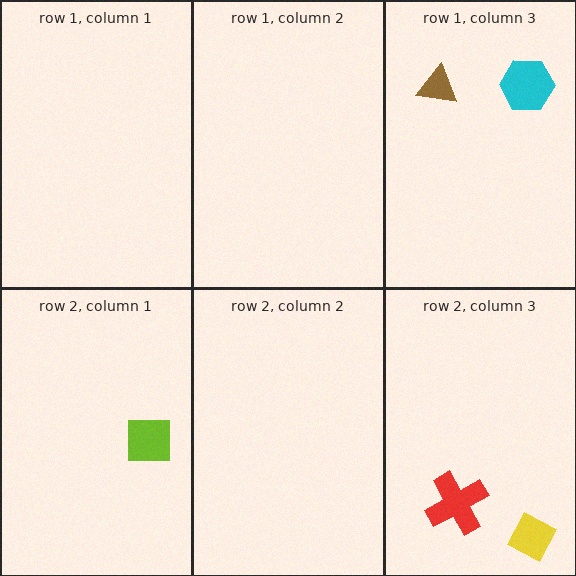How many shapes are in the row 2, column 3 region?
2.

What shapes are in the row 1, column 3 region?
The cyan hexagon, the brown triangle.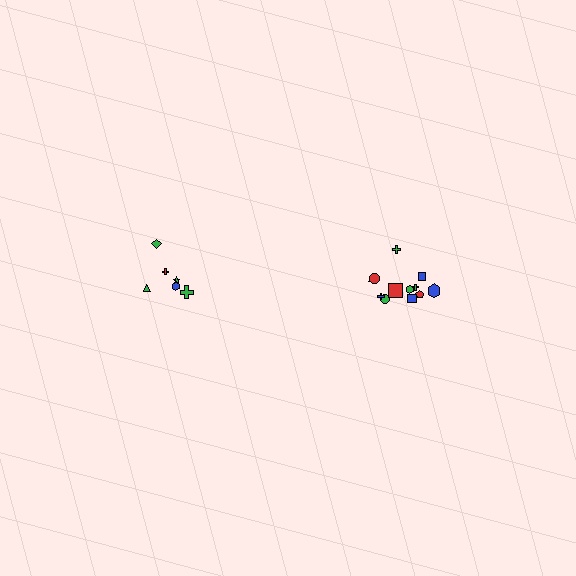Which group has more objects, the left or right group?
The right group.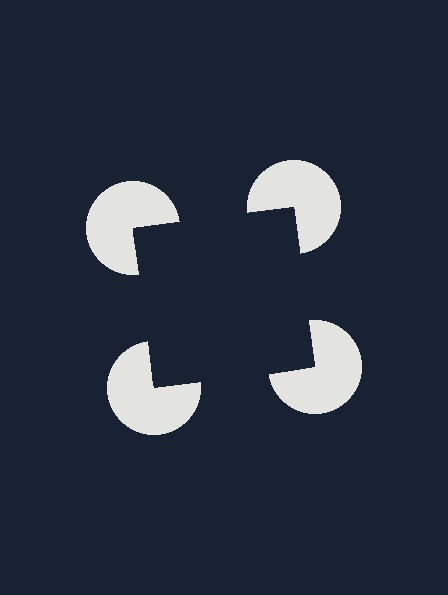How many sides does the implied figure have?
4 sides.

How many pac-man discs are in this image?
There are 4 — one at each vertex of the illusory square.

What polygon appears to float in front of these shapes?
An illusory square — its edges are inferred from the aligned wedge cuts in the pac-man discs, not physically drawn.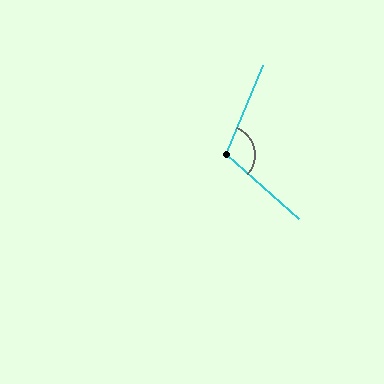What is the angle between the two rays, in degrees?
Approximately 109 degrees.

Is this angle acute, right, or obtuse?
It is obtuse.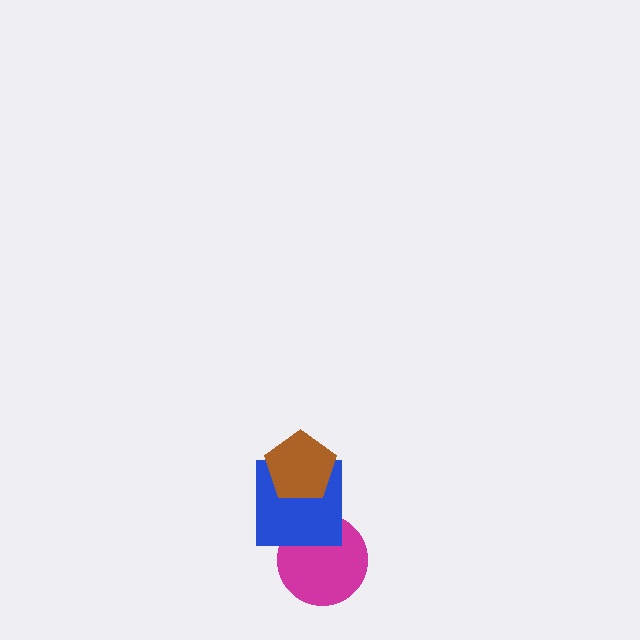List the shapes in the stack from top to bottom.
From top to bottom: the brown pentagon, the blue square, the magenta circle.